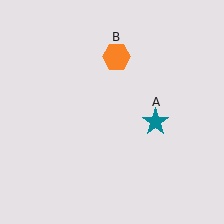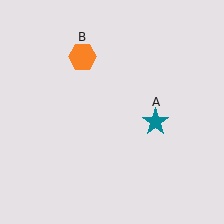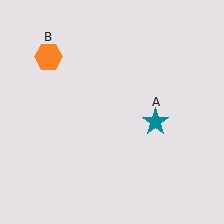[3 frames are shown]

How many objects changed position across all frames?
1 object changed position: orange hexagon (object B).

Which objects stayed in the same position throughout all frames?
Teal star (object A) remained stationary.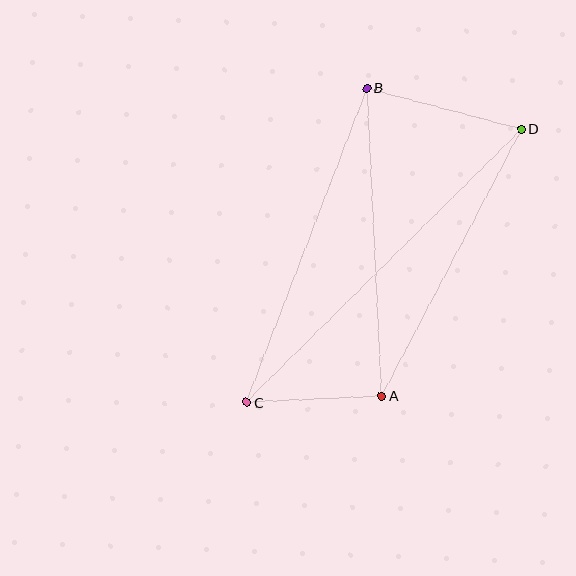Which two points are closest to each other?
Points A and C are closest to each other.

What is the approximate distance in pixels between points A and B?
The distance between A and B is approximately 308 pixels.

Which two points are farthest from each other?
Points C and D are farthest from each other.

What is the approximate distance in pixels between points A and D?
The distance between A and D is approximately 301 pixels.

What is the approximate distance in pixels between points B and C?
The distance between B and C is approximately 336 pixels.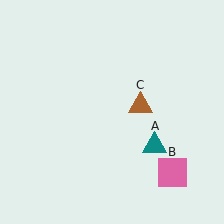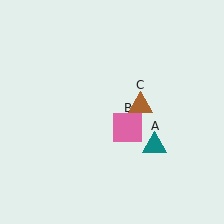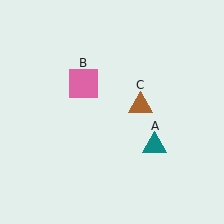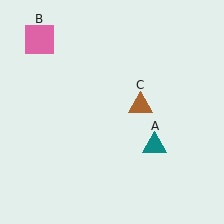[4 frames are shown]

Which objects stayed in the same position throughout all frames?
Teal triangle (object A) and brown triangle (object C) remained stationary.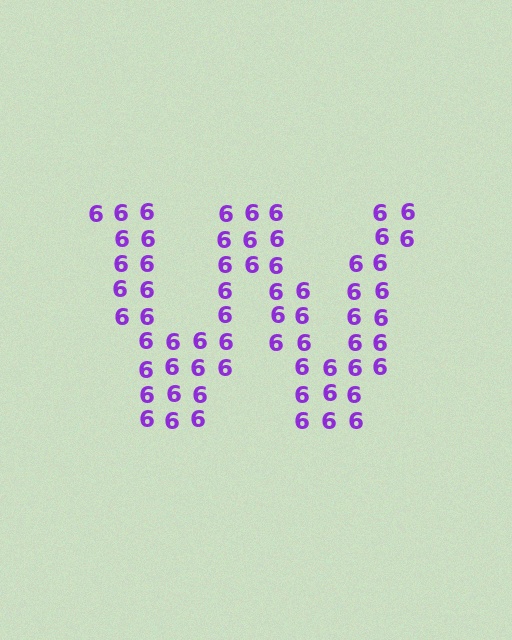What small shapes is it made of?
It is made of small digit 6's.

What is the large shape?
The large shape is the letter W.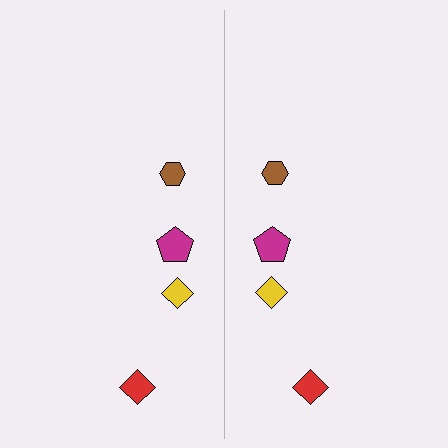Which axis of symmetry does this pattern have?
The pattern has a vertical axis of symmetry running through the center of the image.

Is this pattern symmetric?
Yes, this pattern has bilateral (reflection) symmetry.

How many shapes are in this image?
There are 8 shapes in this image.